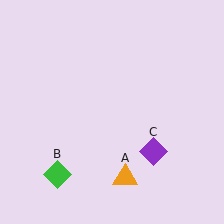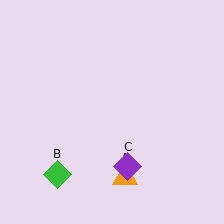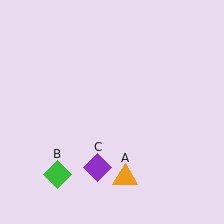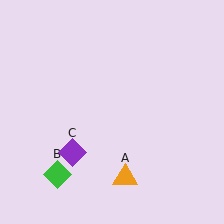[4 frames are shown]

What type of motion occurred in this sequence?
The purple diamond (object C) rotated clockwise around the center of the scene.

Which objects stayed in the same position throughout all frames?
Orange triangle (object A) and green diamond (object B) remained stationary.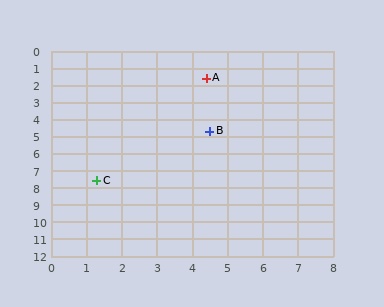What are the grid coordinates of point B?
Point B is at approximately (4.5, 4.7).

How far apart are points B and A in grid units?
Points B and A are about 3.1 grid units apart.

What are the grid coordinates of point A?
Point A is at approximately (4.4, 1.6).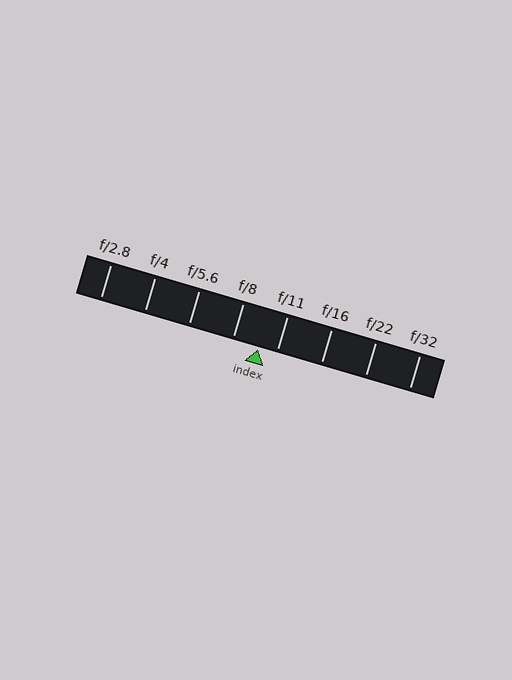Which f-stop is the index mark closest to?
The index mark is closest to f/11.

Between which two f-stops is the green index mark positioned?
The index mark is between f/8 and f/11.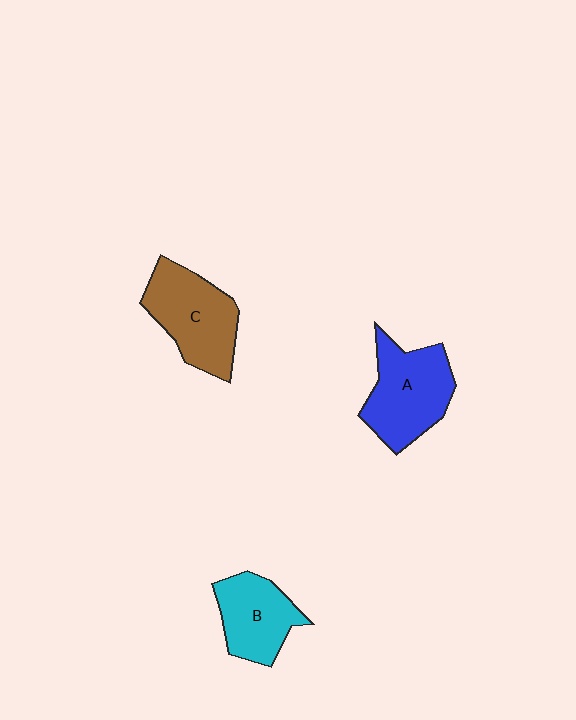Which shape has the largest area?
Shape A (blue).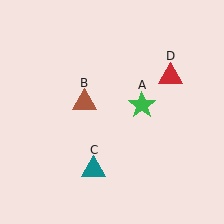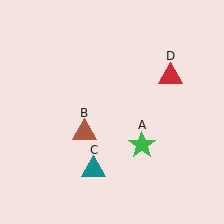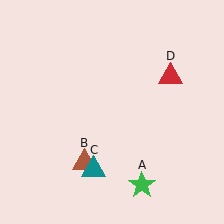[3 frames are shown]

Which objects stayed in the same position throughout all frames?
Teal triangle (object C) and red triangle (object D) remained stationary.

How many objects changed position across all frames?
2 objects changed position: green star (object A), brown triangle (object B).